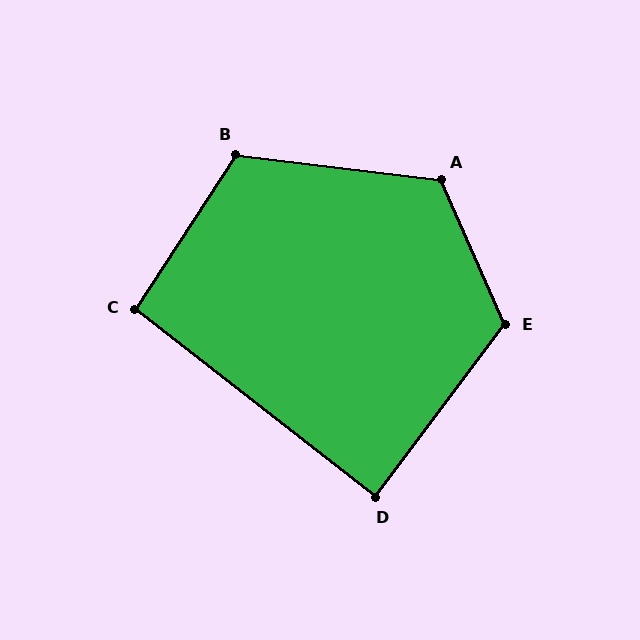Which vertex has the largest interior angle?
A, at approximately 121 degrees.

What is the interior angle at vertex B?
Approximately 116 degrees (obtuse).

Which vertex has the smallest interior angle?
D, at approximately 89 degrees.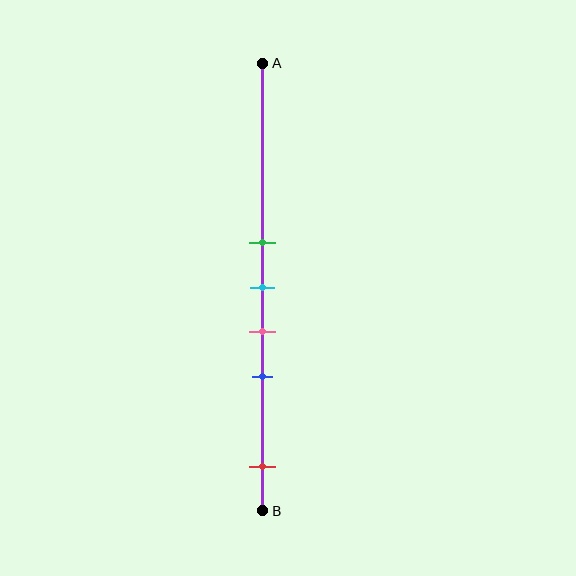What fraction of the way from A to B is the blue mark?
The blue mark is approximately 70% (0.7) of the way from A to B.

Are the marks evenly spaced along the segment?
No, the marks are not evenly spaced.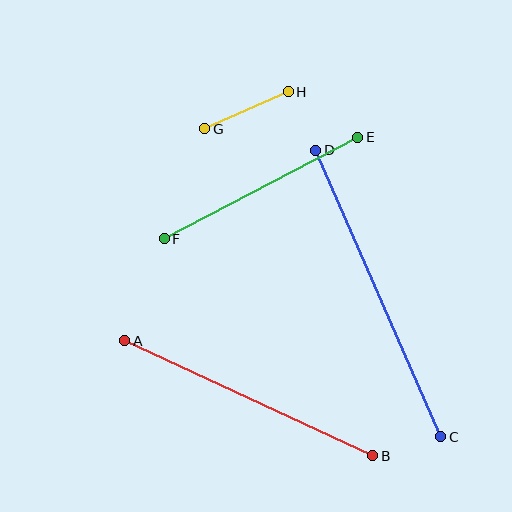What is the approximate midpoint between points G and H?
The midpoint is at approximately (247, 110) pixels.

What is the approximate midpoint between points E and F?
The midpoint is at approximately (261, 188) pixels.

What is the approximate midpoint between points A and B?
The midpoint is at approximately (249, 398) pixels.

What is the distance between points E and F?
The distance is approximately 218 pixels.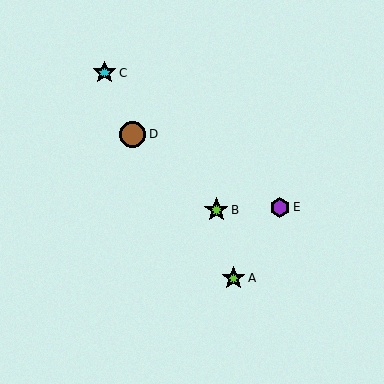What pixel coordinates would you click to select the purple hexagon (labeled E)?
Click at (280, 207) to select the purple hexagon E.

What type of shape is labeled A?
Shape A is a lime star.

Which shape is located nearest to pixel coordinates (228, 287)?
The lime star (labeled A) at (233, 278) is nearest to that location.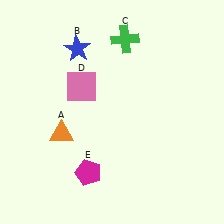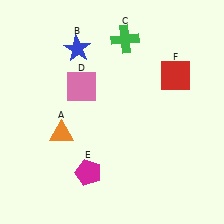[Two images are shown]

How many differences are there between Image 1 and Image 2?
There is 1 difference between the two images.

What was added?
A red square (F) was added in Image 2.